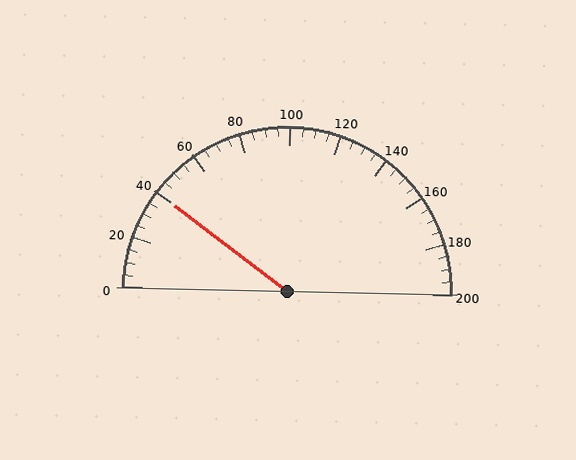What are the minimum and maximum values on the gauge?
The gauge ranges from 0 to 200.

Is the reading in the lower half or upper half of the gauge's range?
The reading is in the lower half of the range (0 to 200).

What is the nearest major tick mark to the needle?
The nearest major tick mark is 40.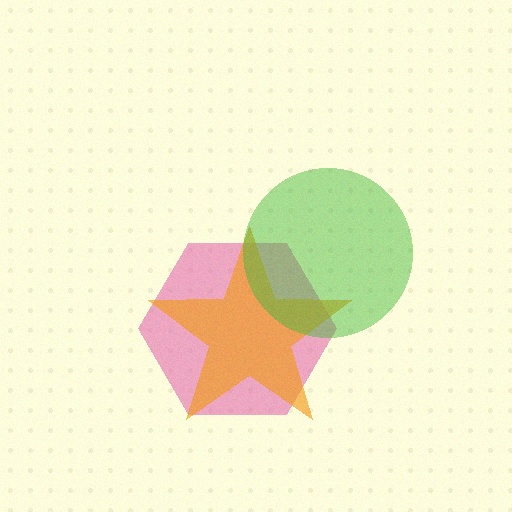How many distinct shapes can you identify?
There are 3 distinct shapes: a pink hexagon, an orange star, a green circle.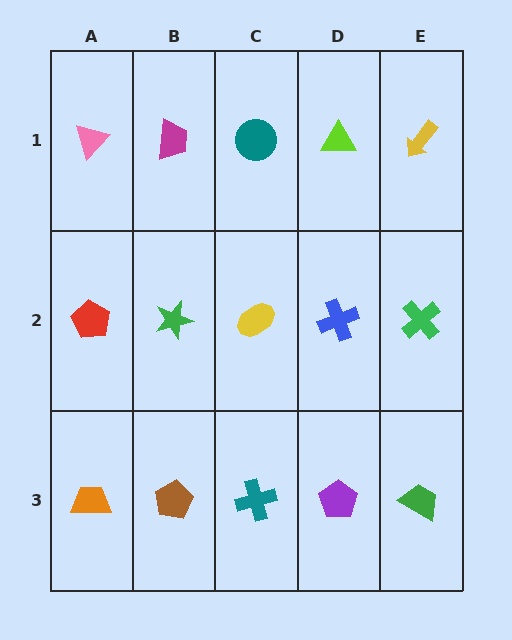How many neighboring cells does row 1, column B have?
3.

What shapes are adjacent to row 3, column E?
A green cross (row 2, column E), a purple pentagon (row 3, column D).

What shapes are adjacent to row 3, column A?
A red pentagon (row 2, column A), a brown pentagon (row 3, column B).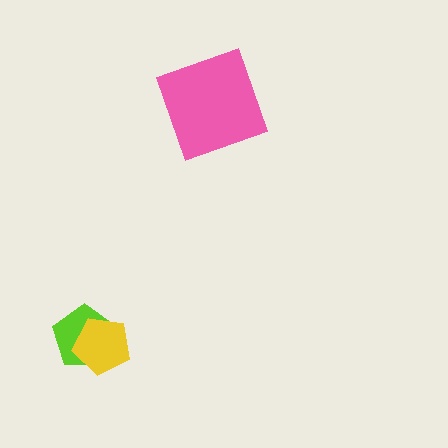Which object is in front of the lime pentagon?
The yellow pentagon is in front of the lime pentagon.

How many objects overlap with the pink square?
0 objects overlap with the pink square.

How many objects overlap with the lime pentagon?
1 object overlaps with the lime pentagon.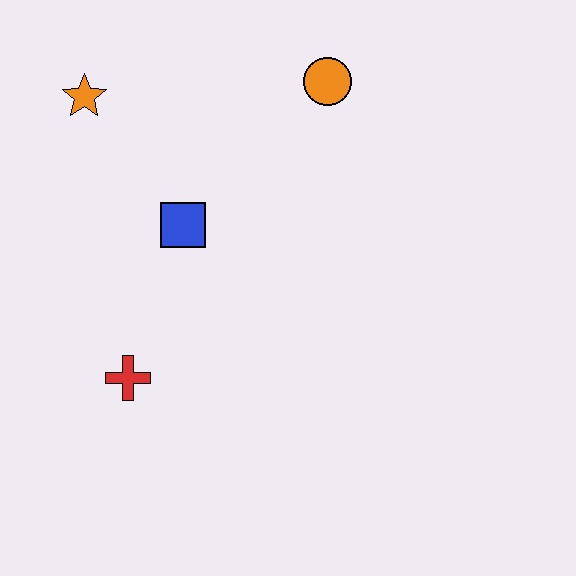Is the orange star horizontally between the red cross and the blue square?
No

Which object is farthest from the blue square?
The orange circle is farthest from the blue square.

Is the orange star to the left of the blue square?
Yes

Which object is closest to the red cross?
The blue square is closest to the red cross.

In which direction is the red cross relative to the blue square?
The red cross is below the blue square.